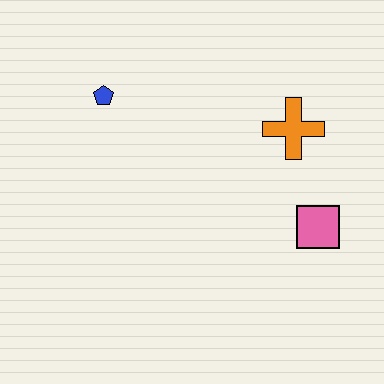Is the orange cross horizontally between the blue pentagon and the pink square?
Yes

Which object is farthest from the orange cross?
The blue pentagon is farthest from the orange cross.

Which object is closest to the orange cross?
The pink square is closest to the orange cross.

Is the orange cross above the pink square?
Yes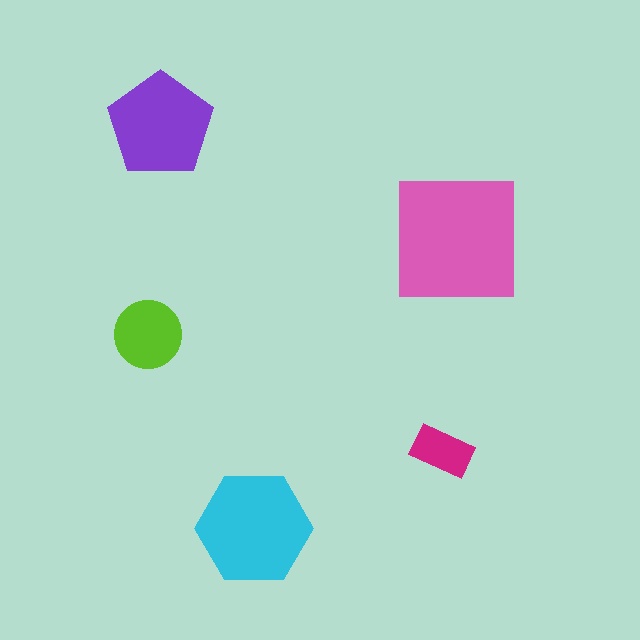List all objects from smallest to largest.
The magenta rectangle, the lime circle, the purple pentagon, the cyan hexagon, the pink square.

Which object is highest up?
The purple pentagon is topmost.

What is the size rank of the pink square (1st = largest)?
1st.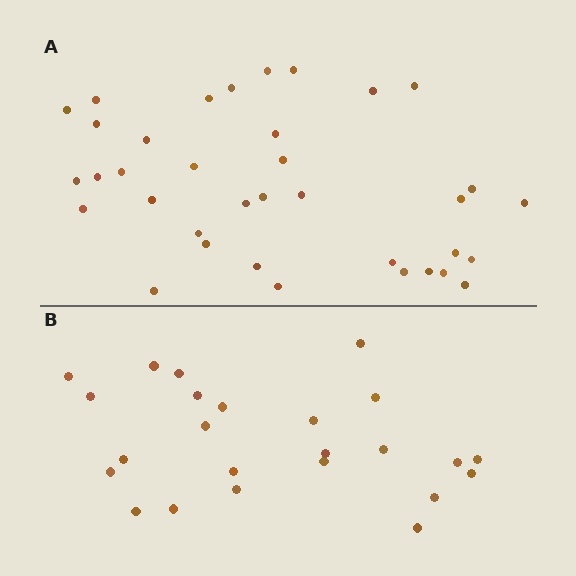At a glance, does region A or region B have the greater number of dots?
Region A (the top region) has more dots.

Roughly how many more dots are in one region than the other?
Region A has roughly 12 or so more dots than region B.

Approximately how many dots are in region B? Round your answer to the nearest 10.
About 20 dots. (The exact count is 24, which rounds to 20.)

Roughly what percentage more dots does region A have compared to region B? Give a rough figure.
About 50% more.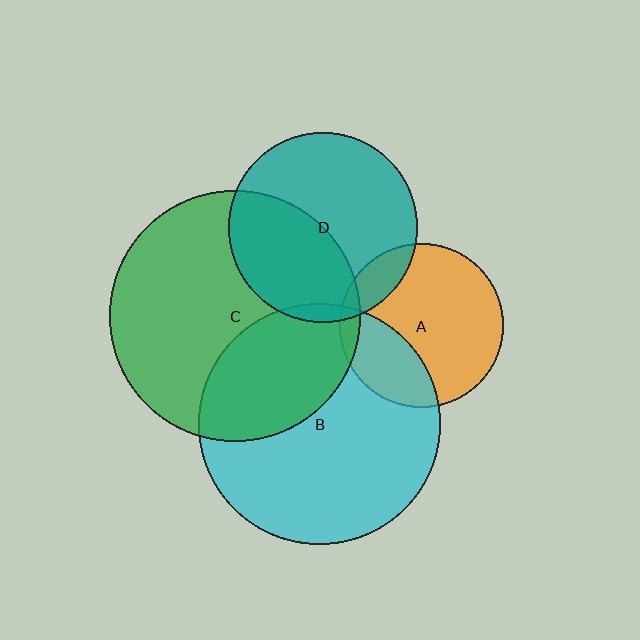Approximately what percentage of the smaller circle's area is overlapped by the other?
Approximately 5%.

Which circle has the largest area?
Circle C (green).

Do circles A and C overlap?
Yes.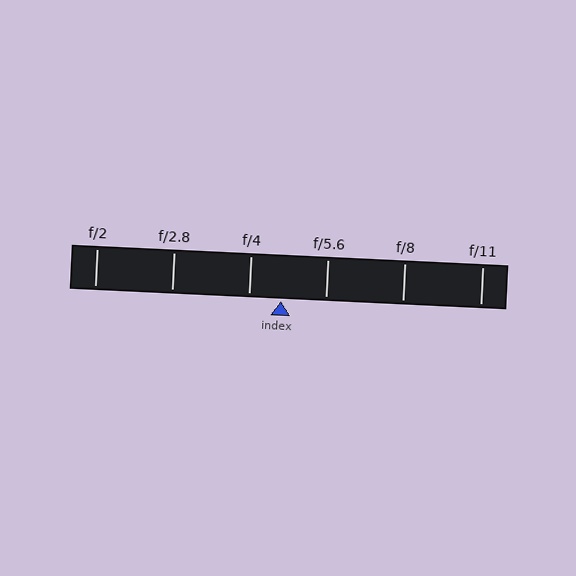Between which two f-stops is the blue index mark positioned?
The index mark is between f/4 and f/5.6.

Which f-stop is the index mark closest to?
The index mark is closest to f/4.